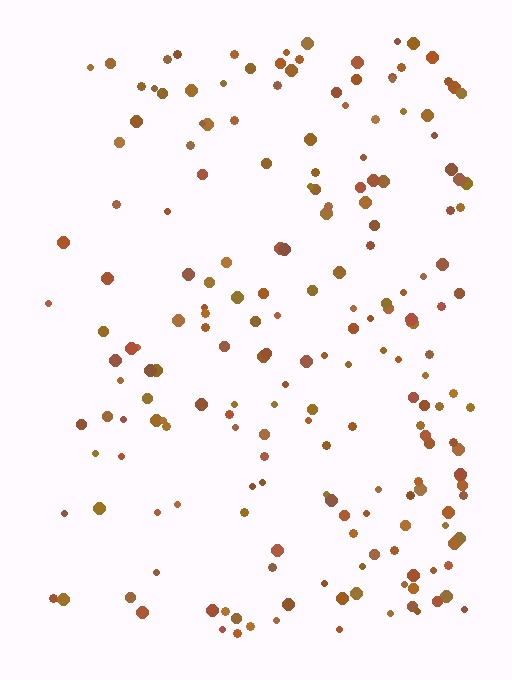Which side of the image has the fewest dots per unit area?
The left.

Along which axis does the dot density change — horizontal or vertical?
Horizontal.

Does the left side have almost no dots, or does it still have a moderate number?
Still a moderate number, just noticeably fewer than the right.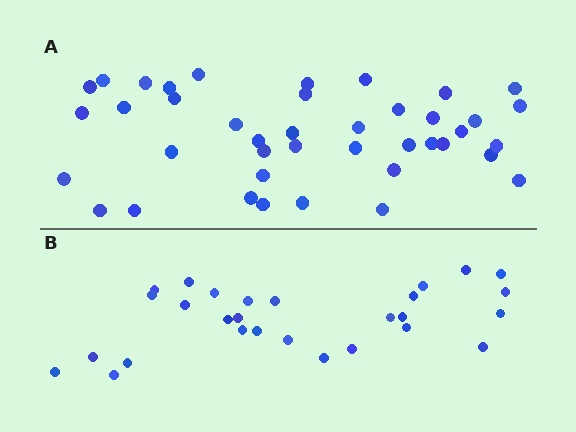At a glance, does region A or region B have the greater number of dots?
Region A (the top region) has more dots.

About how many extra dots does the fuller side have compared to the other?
Region A has approximately 15 more dots than region B.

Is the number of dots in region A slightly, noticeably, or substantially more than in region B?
Region A has substantially more. The ratio is roughly 1.5 to 1.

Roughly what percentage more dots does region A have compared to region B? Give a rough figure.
About 45% more.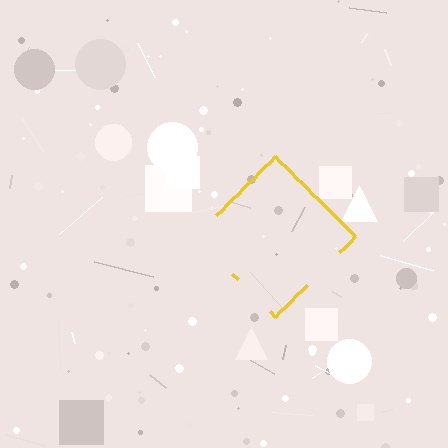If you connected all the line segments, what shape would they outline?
They would outline a diamond.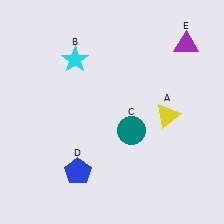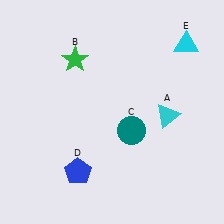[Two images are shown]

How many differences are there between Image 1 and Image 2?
There are 3 differences between the two images.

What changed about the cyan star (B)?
In Image 1, B is cyan. In Image 2, it changed to green.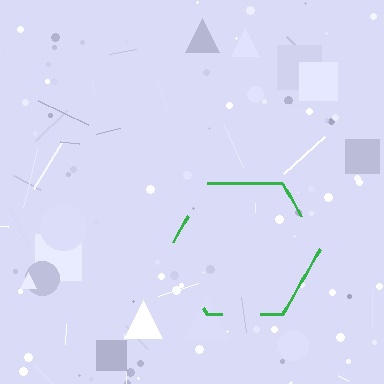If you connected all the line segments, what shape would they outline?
They would outline a hexagon.